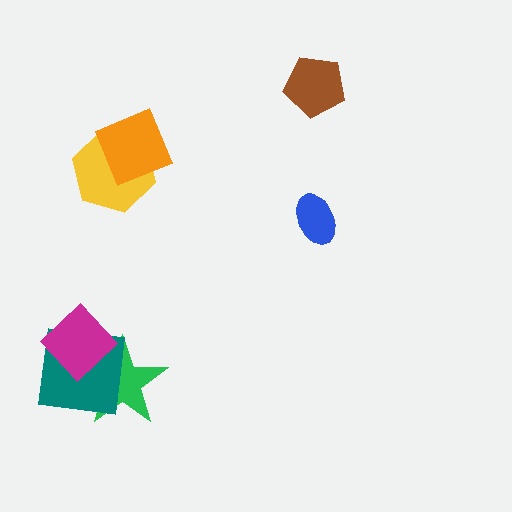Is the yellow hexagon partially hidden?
Yes, it is partially covered by another shape.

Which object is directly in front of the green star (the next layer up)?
The teal square is directly in front of the green star.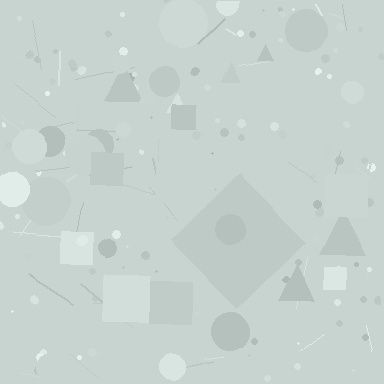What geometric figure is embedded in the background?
A diamond is embedded in the background.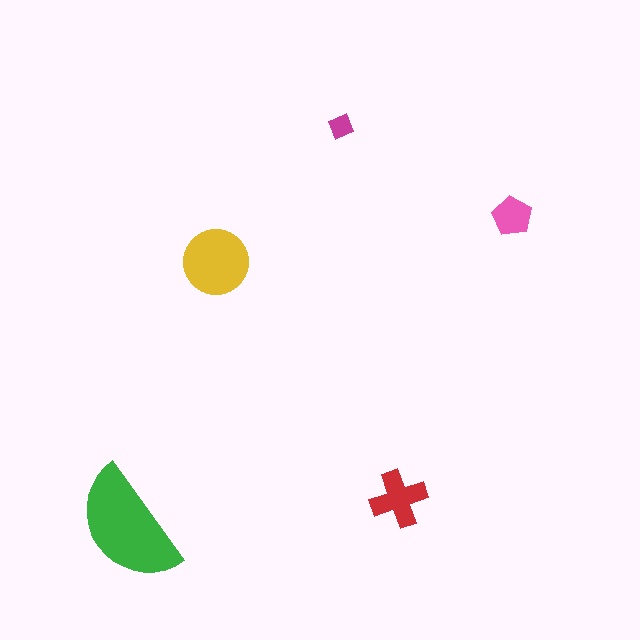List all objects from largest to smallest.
The green semicircle, the yellow circle, the red cross, the pink pentagon, the magenta diamond.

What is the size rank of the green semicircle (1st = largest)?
1st.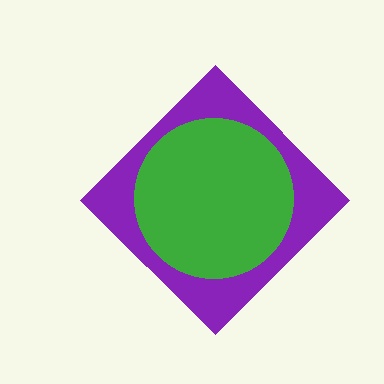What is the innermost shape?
The green circle.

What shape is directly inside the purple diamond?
The green circle.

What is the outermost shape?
The purple diamond.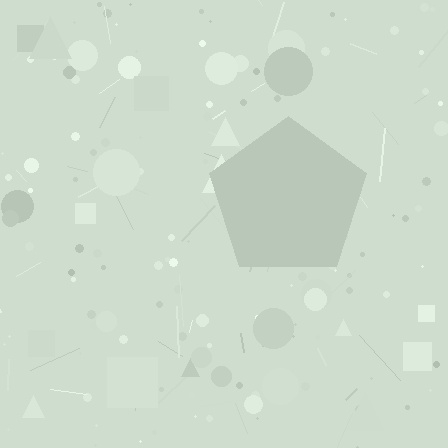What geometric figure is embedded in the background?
A pentagon is embedded in the background.